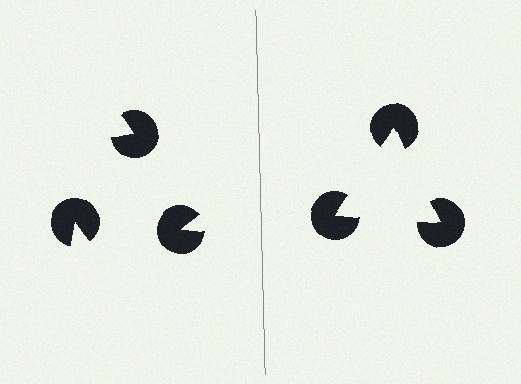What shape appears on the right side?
An illusory triangle.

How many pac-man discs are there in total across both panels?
6 — 3 on each side.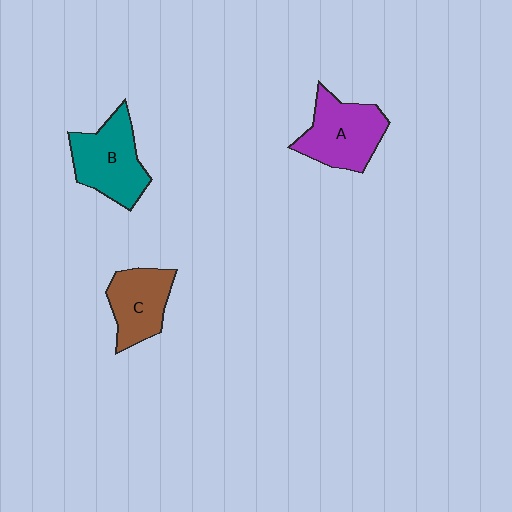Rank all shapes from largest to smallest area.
From largest to smallest: B (teal), A (purple), C (brown).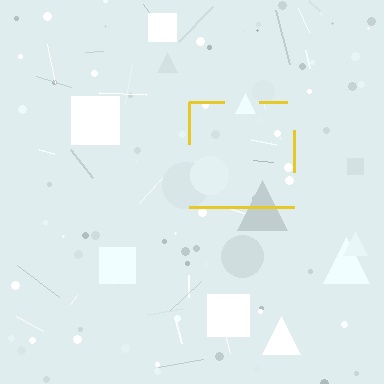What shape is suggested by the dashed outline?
The dashed outline suggests a square.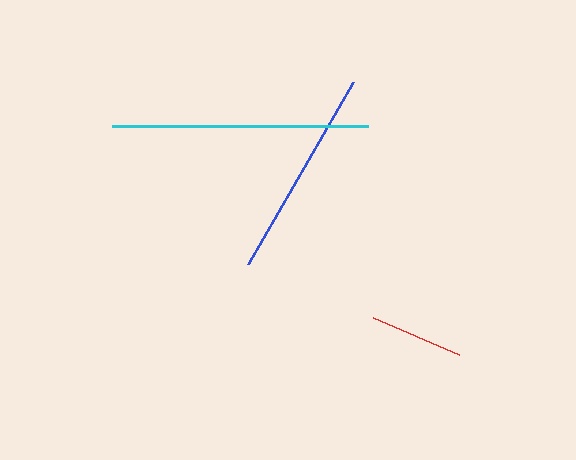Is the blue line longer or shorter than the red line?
The blue line is longer than the red line.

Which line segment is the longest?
The cyan line is the longest at approximately 256 pixels.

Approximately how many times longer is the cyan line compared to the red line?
The cyan line is approximately 2.7 times the length of the red line.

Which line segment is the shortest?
The red line is the shortest at approximately 94 pixels.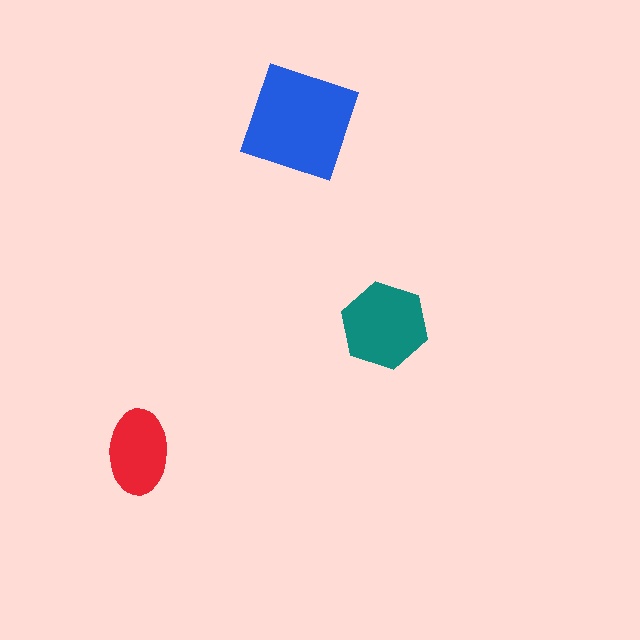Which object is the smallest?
The red ellipse.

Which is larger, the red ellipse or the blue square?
The blue square.